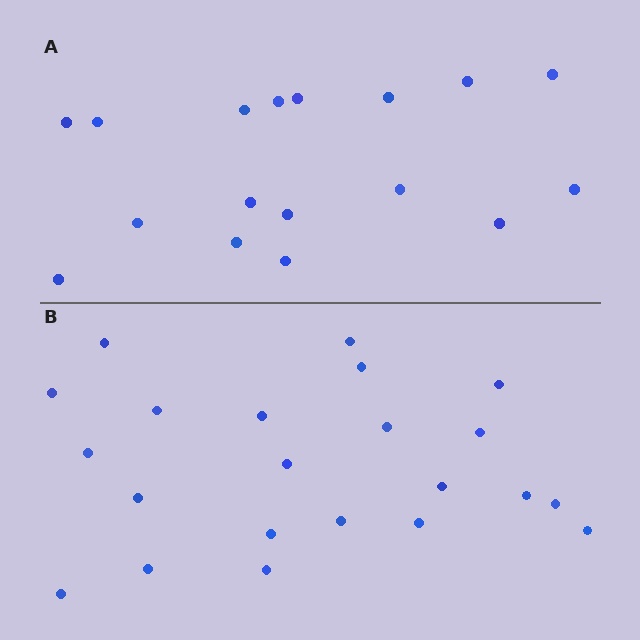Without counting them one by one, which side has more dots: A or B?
Region B (the bottom region) has more dots.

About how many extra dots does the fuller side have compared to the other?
Region B has about 5 more dots than region A.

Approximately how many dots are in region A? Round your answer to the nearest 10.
About 20 dots. (The exact count is 17, which rounds to 20.)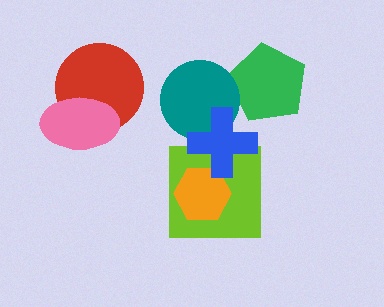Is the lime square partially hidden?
Yes, it is partially covered by another shape.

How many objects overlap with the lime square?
2 objects overlap with the lime square.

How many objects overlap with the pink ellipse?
1 object overlaps with the pink ellipse.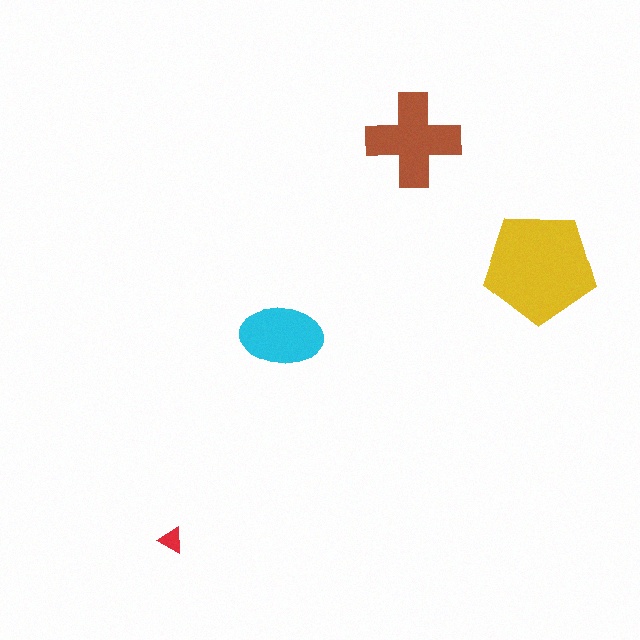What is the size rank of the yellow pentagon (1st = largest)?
1st.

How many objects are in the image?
There are 4 objects in the image.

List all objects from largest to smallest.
The yellow pentagon, the brown cross, the cyan ellipse, the red triangle.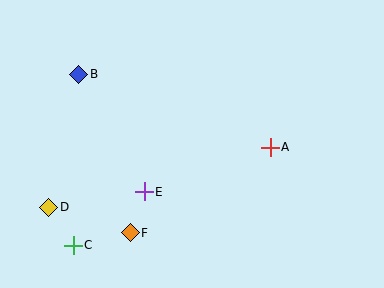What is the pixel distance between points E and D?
The distance between E and D is 96 pixels.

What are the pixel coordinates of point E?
Point E is at (144, 192).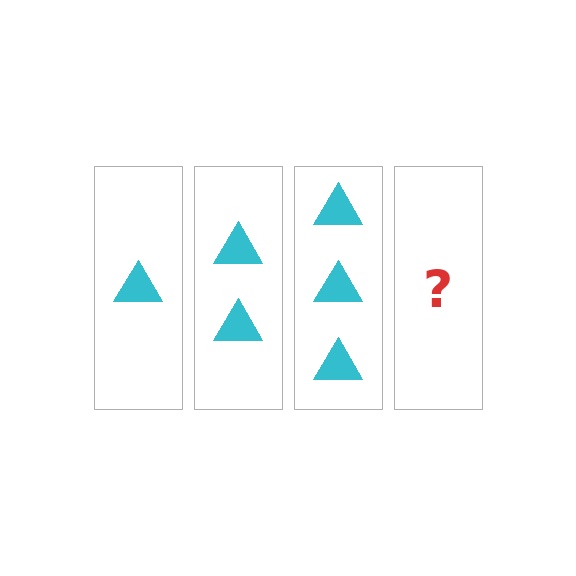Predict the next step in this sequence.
The next step is 4 triangles.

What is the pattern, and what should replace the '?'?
The pattern is that each step adds one more triangle. The '?' should be 4 triangles.